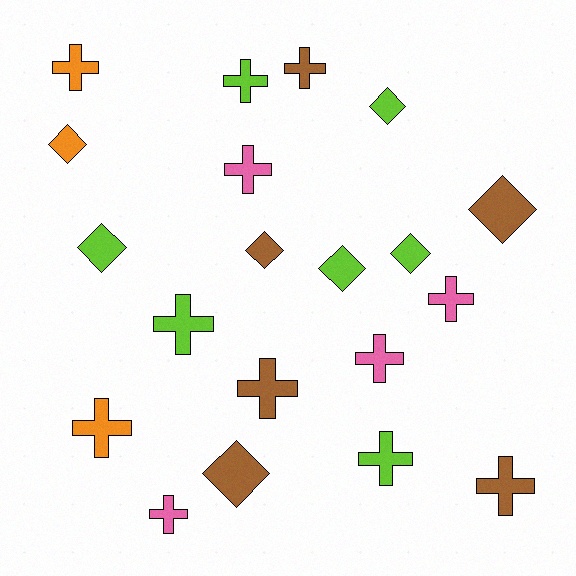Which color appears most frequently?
Lime, with 7 objects.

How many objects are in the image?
There are 20 objects.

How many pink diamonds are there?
There are no pink diamonds.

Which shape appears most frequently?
Cross, with 12 objects.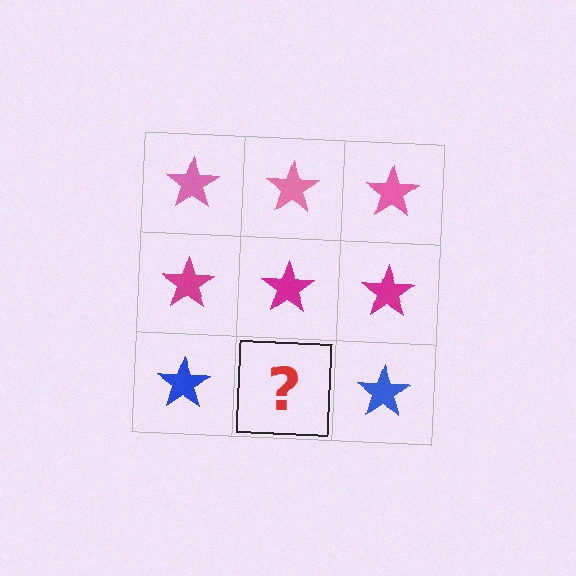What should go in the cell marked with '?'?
The missing cell should contain a blue star.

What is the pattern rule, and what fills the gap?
The rule is that each row has a consistent color. The gap should be filled with a blue star.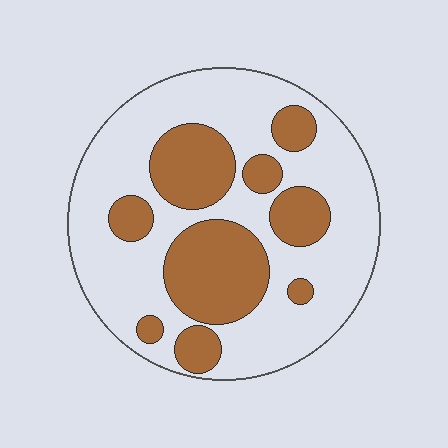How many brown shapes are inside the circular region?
9.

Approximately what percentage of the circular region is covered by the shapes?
Approximately 35%.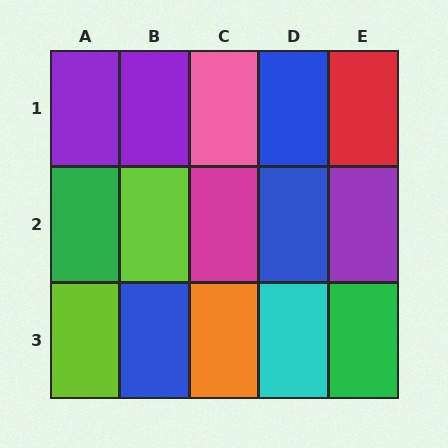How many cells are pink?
1 cell is pink.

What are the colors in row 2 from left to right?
Green, lime, magenta, blue, purple.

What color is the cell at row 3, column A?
Lime.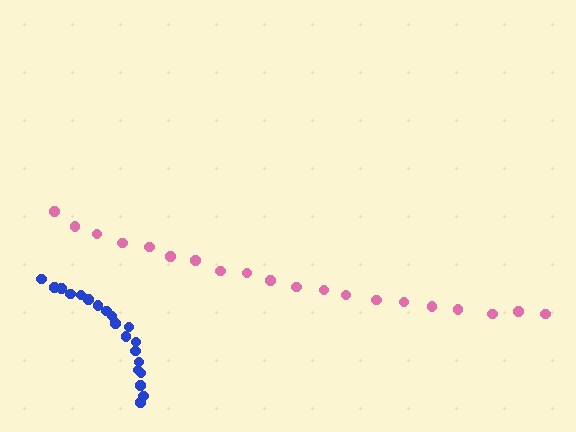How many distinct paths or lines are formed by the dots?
There are 2 distinct paths.